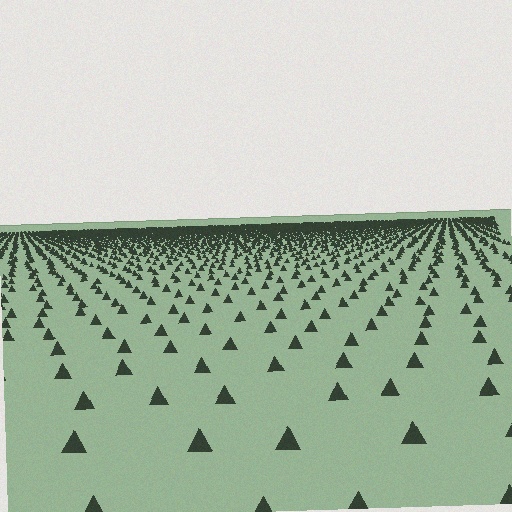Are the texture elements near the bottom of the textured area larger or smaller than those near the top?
Larger. Near the bottom, elements are closer to the viewer and appear at a bigger on-screen size.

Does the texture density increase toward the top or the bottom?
Density increases toward the top.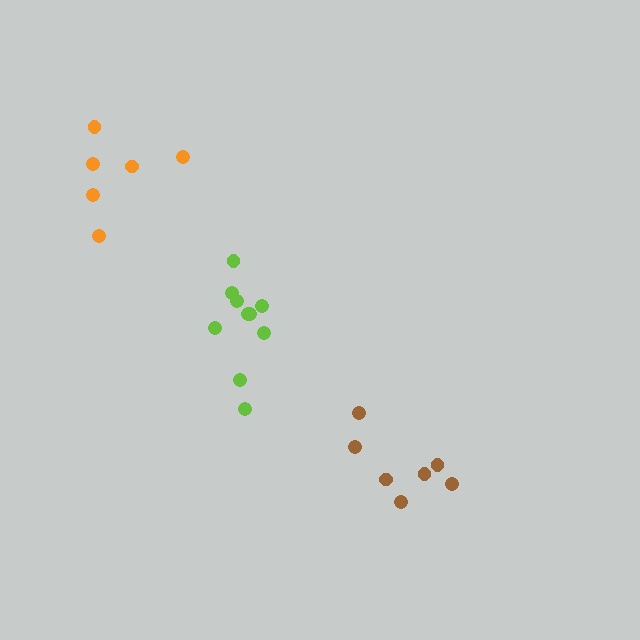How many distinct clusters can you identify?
There are 3 distinct clusters.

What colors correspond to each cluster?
The clusters are colored: lime, brown, orange.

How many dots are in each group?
Group 1: 10 dots, Group 2: 7 dots, Group 3: 6 dots (23 total).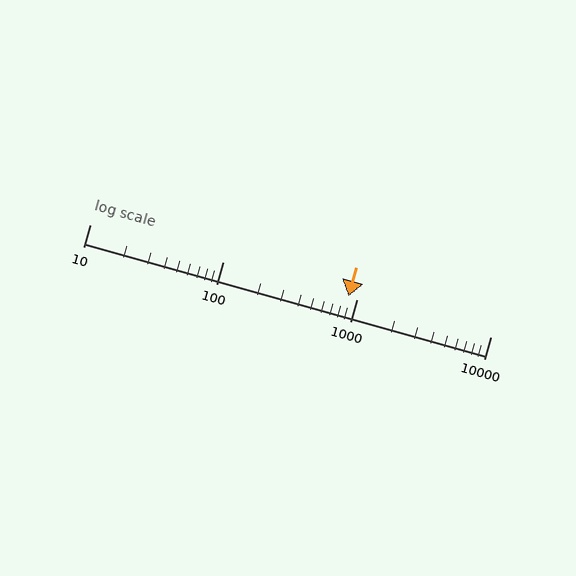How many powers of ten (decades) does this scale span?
The scale spans 3 decades, from 10 to 10000.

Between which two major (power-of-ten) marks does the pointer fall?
The pointer is between 100 and 1000.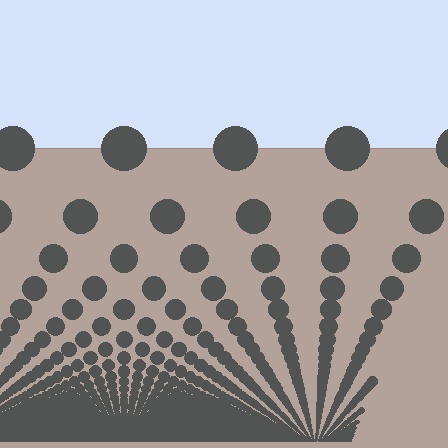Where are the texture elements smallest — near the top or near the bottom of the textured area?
Near the bottom.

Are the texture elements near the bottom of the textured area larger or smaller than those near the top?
Smaller. The gradient is inverted — elements near the bottom are smaller and denser.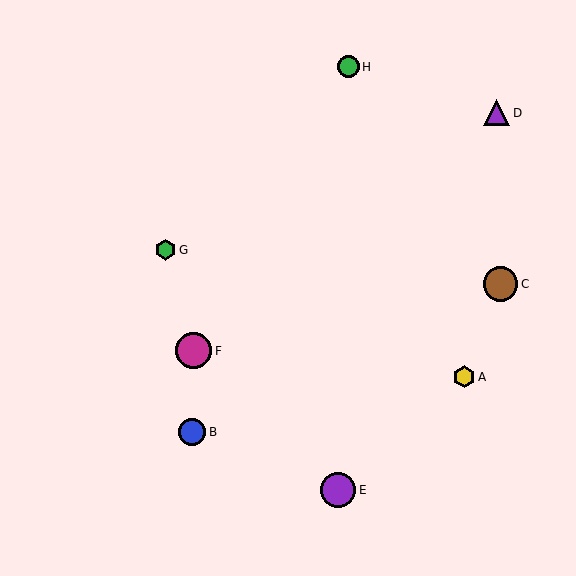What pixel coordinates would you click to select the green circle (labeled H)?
Click at (348, 67) to select the green circle H.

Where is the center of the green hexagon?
The center of the green hexagon is at (165, 250).